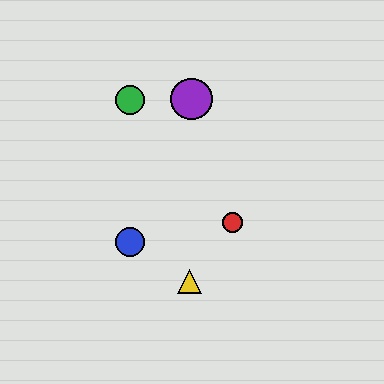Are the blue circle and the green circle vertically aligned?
Yes, both are at x≈130.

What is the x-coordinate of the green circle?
The green circle is at x≈130.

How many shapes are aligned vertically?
2 shapes (the blue circle, the green circle) are aligned vertically.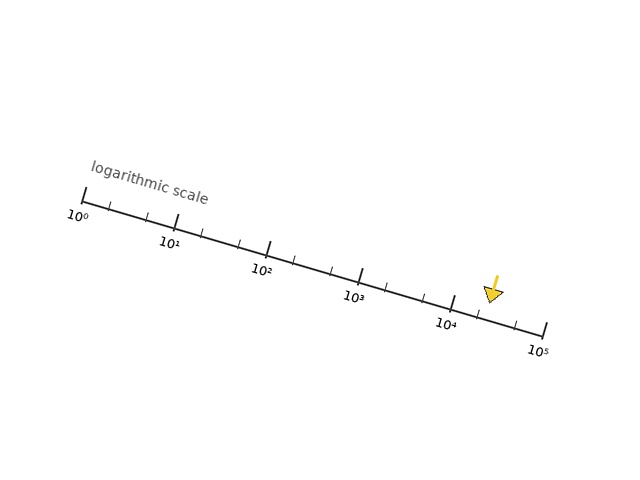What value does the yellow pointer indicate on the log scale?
The pointer indicates approximately 24000.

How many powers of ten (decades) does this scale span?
The scale spans 5 decades, from 1 to 100000.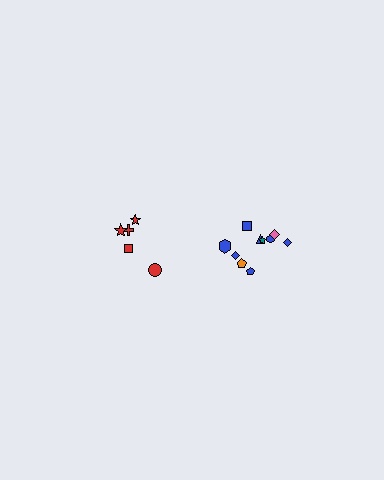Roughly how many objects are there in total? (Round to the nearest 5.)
Roughly 15 objects in total.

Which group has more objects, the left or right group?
The right group.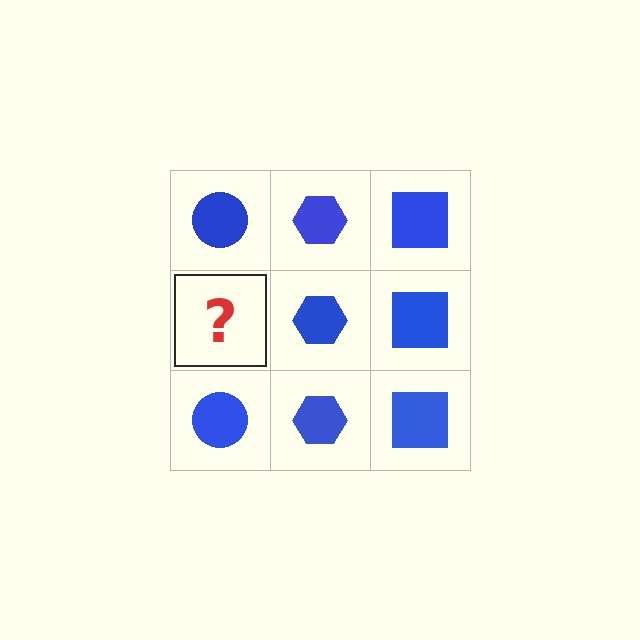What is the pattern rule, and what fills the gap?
The rule is that each column has a consistent shape. The gap should be filled with a blue circle.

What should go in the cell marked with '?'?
The missing cell should contain a blue circle.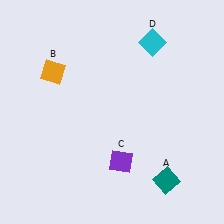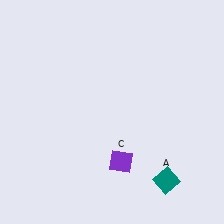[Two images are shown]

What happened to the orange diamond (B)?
The orange diamond (B) was removed in Image 2. It was in the top-left area of Image 1.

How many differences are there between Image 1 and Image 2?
There are 2 differences between the two images.